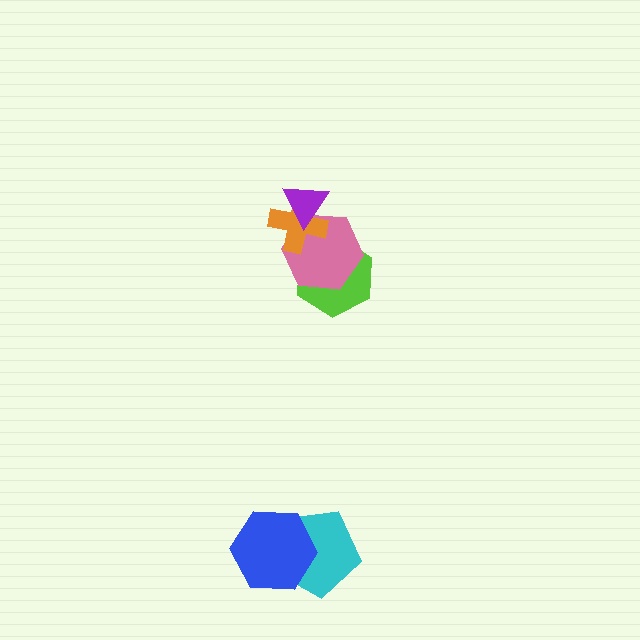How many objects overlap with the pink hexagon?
3 objects overlap with the pink hexagon.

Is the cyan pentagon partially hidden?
Yes, it is partially covered by another shape.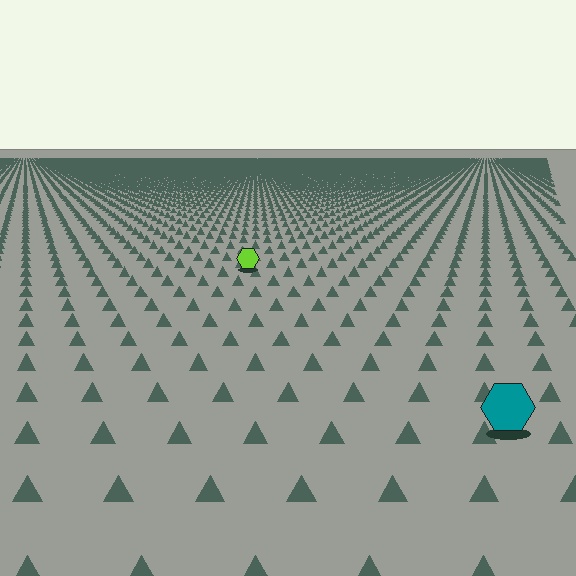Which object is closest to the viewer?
The teal hexagon is closest. The texture marks near it are larger and more spread out.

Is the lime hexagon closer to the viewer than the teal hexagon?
No. The teal hexagon is closer — you can tell from the texture gradient: the ground texture is coarser near it.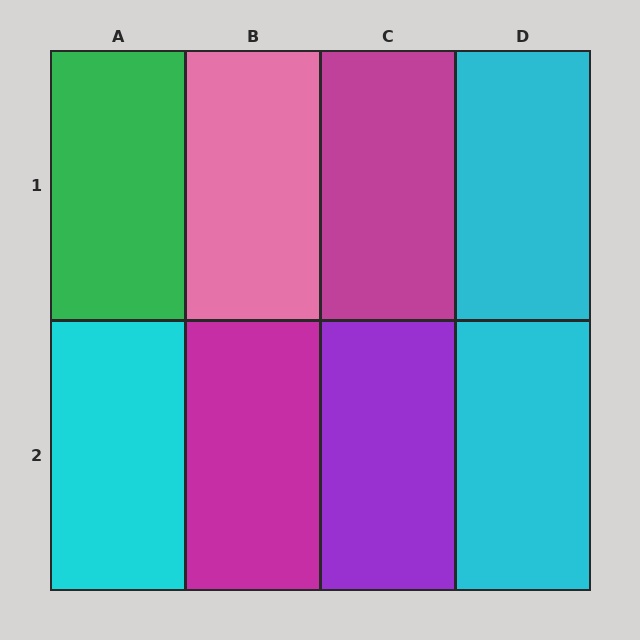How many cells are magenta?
2 cells are magenta.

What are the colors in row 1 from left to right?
Green, pink, magenta, cyan.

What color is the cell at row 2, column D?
Cyan.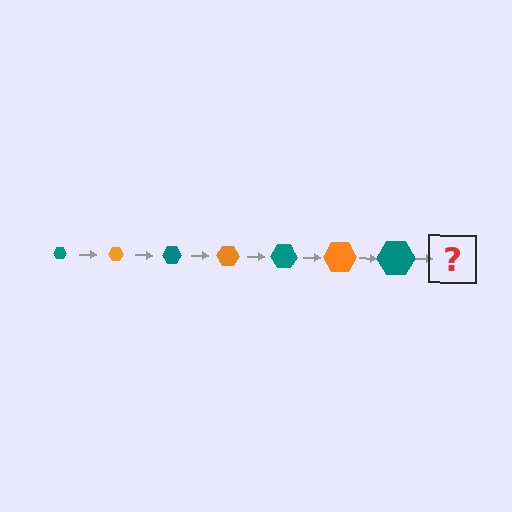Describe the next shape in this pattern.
It should be an orange hexagon, larger than the previous one.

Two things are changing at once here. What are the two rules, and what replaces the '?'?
The two rules are that the hexagon grows larger each step and the color cycles through teal and orange. The '?' should be an orange hexagon, larger than the previous one.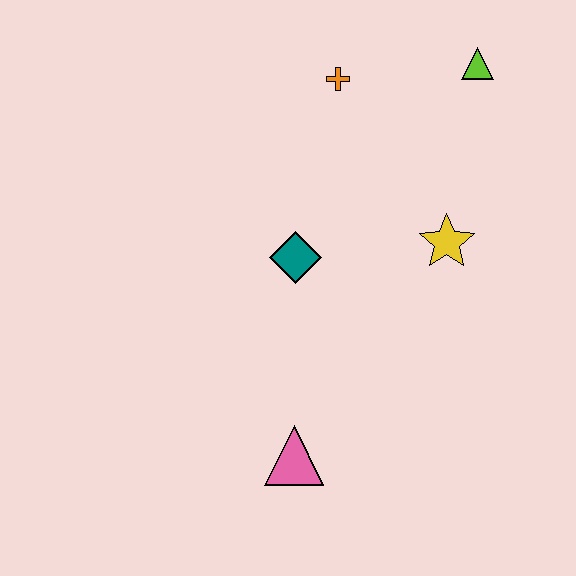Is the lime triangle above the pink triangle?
Yes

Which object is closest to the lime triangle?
The orange cross is closest to the lime triangle.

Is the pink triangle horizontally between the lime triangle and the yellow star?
No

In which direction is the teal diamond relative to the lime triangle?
The teal diamond is below the lime triangle.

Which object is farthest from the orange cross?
The pink triangle is farthest from the orange cross.